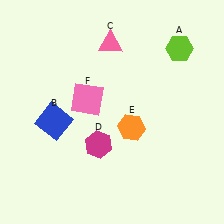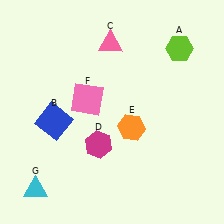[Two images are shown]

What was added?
A cyan triangle (G) was added in Image 2.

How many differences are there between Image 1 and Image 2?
There is 1 difference between the two images.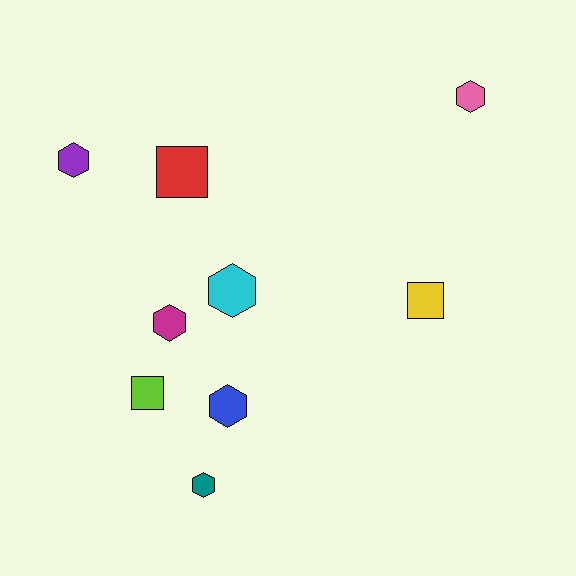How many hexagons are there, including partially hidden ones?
There are 6 hexagons.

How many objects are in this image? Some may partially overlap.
There are 9 objects.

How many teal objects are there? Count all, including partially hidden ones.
There is 1 teal object.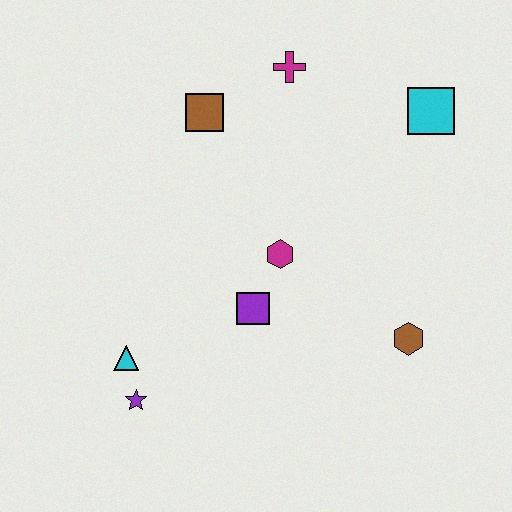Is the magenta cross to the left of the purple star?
No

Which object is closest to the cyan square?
The magenta cross is closest to the cyan square.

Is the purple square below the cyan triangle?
No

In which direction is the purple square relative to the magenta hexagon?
The purple square is below the magenta hexagon.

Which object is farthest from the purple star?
The cyan square is farthest from the purple star.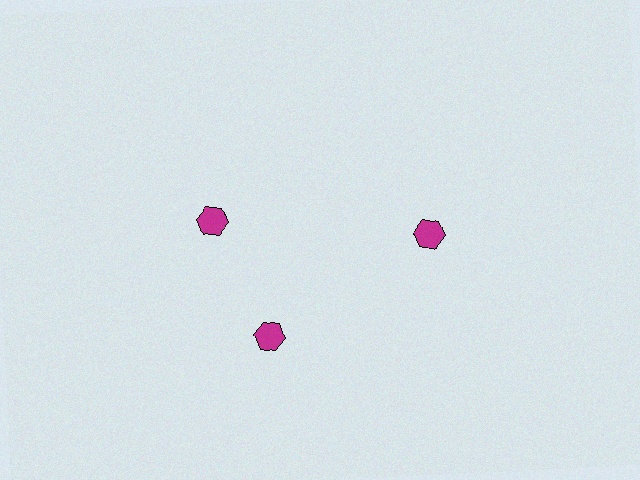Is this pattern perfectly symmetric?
No. The 3 magenta hexagons are arranged in a ring, but one element near the 11 o'clock position is rotated out of alignment along the ring, breaking the 3-fold rotational symmetry.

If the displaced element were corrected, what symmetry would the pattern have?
It would have 3-fold rotational symmetry — the pattern would map onto itself every 120 degrees.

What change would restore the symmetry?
The symmetry would be restored by rotating it back into even spacing with its neighbors so that all 3 hexagons sit at equal angles and equal distance from the center.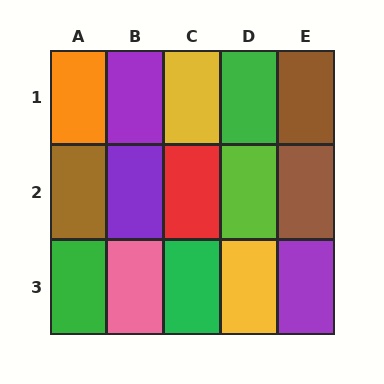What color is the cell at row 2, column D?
Lime.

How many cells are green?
3 cells are green.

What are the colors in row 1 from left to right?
Orange, purple, yellow, green, brown.